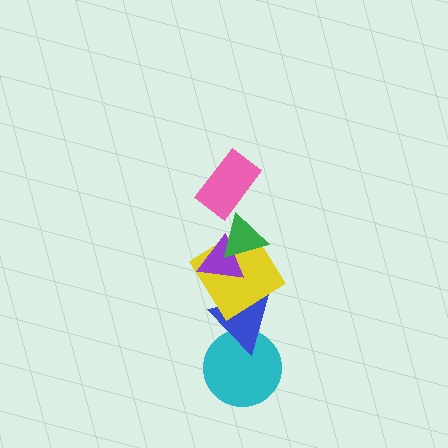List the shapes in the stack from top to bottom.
From top to bottom: the pink rectangle, the green triangle, the purple triangle, the yellow diamond, the blue triangle, the cyan circle.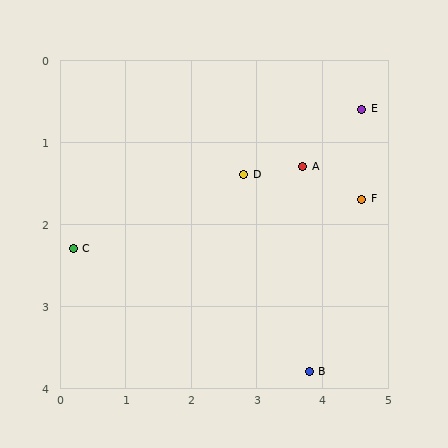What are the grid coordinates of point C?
Point C is at approximately (0.2, 2.3).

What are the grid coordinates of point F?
Point F is at approximately (4.6, 1.7).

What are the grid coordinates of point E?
Point E is at approximately (4.6, 0.6).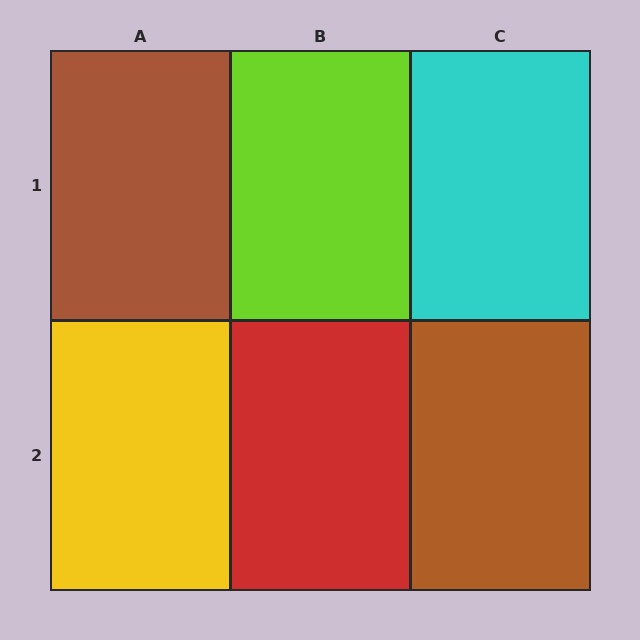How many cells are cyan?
1 cell is cyan.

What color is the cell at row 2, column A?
Yellow.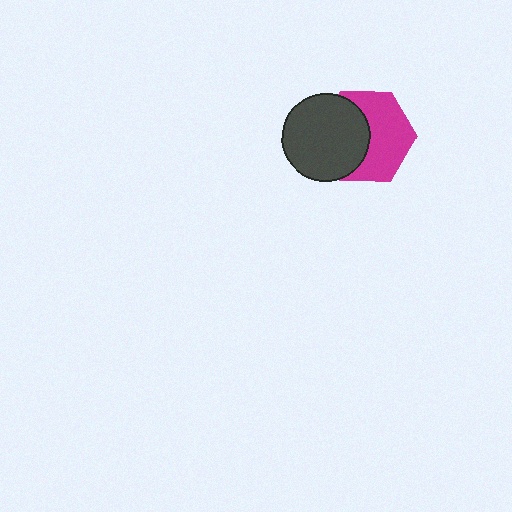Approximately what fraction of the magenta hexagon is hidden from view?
Roughly 44% of the magenta hexagon is hidden behind the dark gray circle.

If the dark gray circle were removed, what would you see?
You would see the complete magenta hexagon.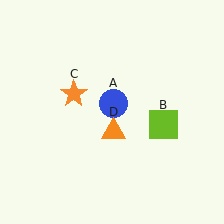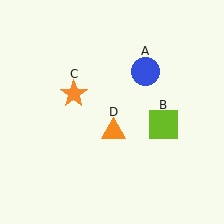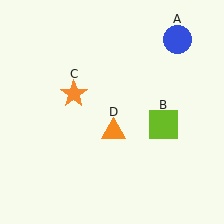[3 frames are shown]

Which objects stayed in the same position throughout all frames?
Lime square (object B) and orange star (object C) and orange triangle (object D) remained stationary.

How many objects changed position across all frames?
1 object changed position: blue circle (object A).